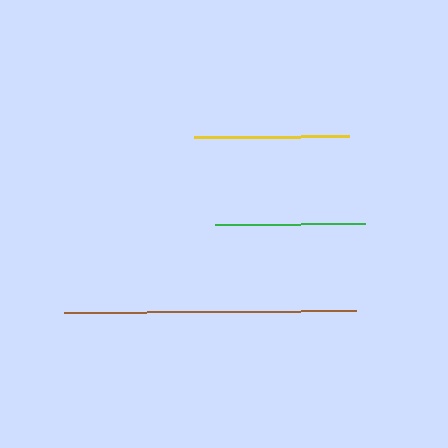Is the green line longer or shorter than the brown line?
The brown line is longer than the green line.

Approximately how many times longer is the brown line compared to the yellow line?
The brown line is approximately 1.9 times the length of the yellow line.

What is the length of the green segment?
The green segment is approximately 150 pixels long.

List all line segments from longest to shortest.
From longest to shortest: brown, yellow, green.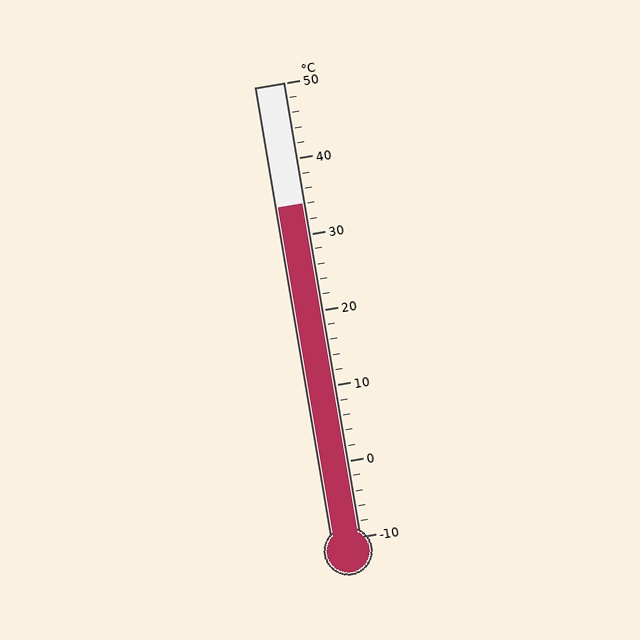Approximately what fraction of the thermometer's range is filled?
The thermometer is filled to approximately 75% of its range.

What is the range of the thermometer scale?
The thermometer scale ranges from -10°C to 50°C.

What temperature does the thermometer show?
The thermometer shows approximately 34°C.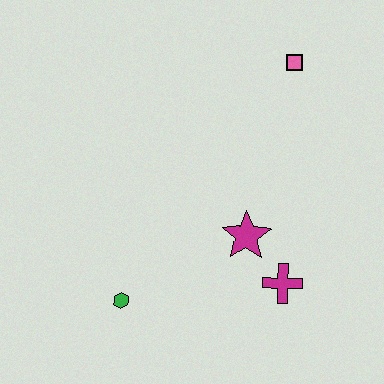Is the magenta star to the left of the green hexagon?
No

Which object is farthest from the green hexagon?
The pink square is farthest from the green hexagon.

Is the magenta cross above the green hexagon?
Yes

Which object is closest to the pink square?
The magenta star is closest to the pink square.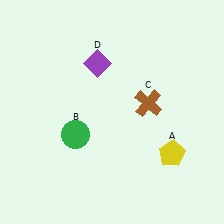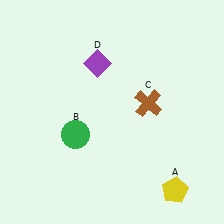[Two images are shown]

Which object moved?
The yellow pentagon (A) moved down.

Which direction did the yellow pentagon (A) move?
The yellow pentagon (A) moved down.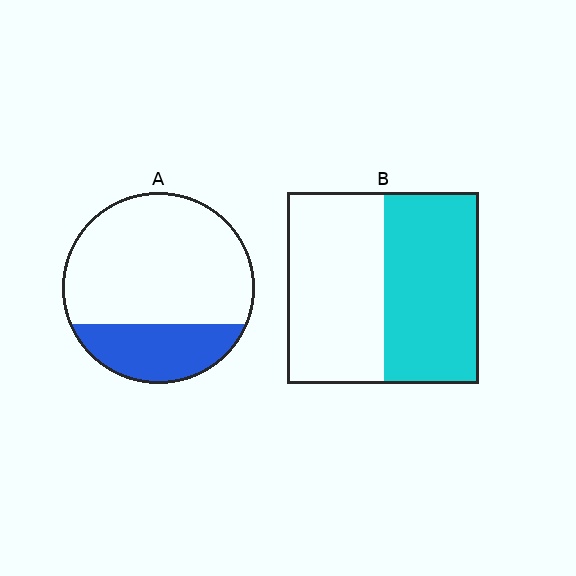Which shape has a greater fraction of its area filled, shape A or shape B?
Shape B.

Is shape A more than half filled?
No.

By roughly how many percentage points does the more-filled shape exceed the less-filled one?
By roughly 25 percentage points (B over A).